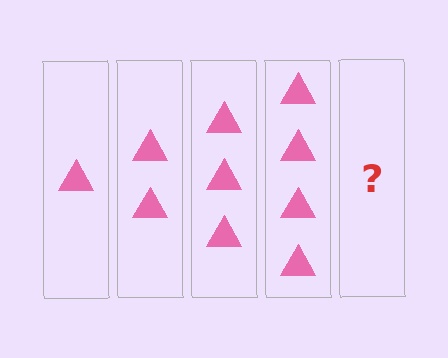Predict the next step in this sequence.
The next step is 5 triangles.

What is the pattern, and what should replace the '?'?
The pattern is that each step adds one more triangle. The '?' should be 5 triangles.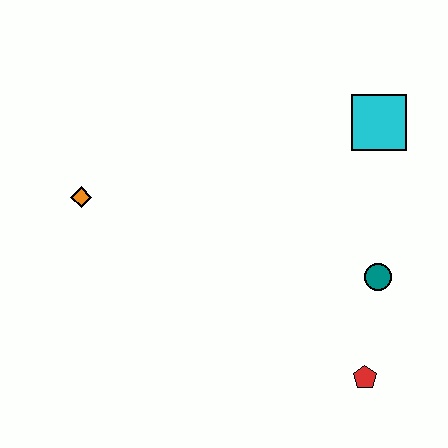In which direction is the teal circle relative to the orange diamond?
The teal circle is to the right of the orange diamond.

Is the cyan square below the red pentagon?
No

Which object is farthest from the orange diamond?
The red pentagon is farthest from the orange diamond.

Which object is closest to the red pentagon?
The teal circle is closest to the red pentagon.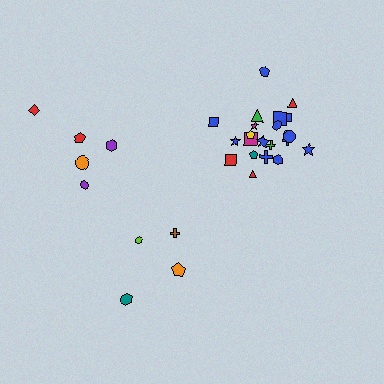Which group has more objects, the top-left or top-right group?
The top-right group.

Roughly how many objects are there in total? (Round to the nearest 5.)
Roughly 30 objects in total.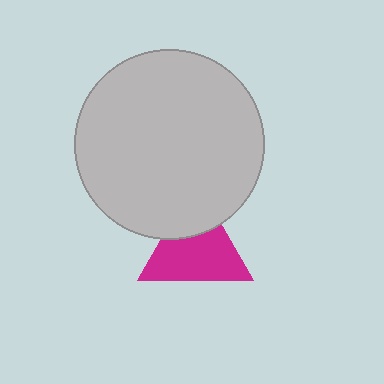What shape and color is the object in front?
The object in front is a light gray circle.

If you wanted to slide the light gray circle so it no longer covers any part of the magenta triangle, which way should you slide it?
Slide it up — that is the most direct way to separate the two shapes.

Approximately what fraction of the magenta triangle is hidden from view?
Roughly 30% of the magenta triangle is hidden behind the light gray circle.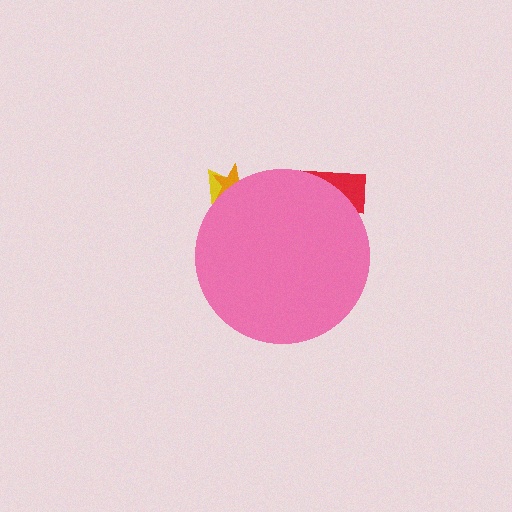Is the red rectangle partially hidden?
Yes, the red rectangle is partially hidden behind the pink circle.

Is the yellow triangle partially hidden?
Yes, the yellow triangle is partially hidden behind the pink circle.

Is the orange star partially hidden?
Yes, the orange star is partially hidden behind the pink circle.